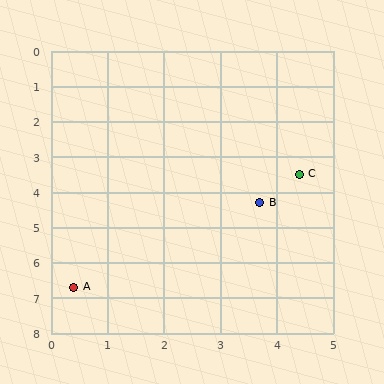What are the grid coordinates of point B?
Point B is at approximately (3.7, 4.3).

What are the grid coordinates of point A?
Point A is at approximately (0.4, 6.7).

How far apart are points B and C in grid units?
Points B and C are about 1.1 grid units apart.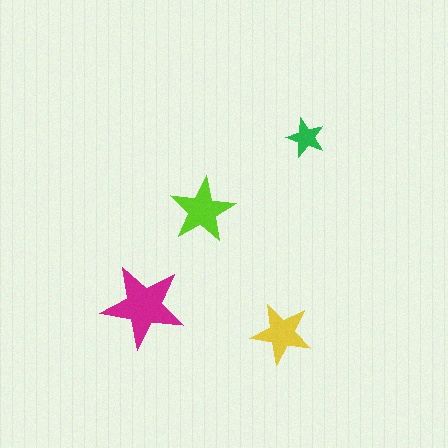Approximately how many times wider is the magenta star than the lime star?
About 1.5 times wider.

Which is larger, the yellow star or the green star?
The yellow one.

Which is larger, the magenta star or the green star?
The magenta one.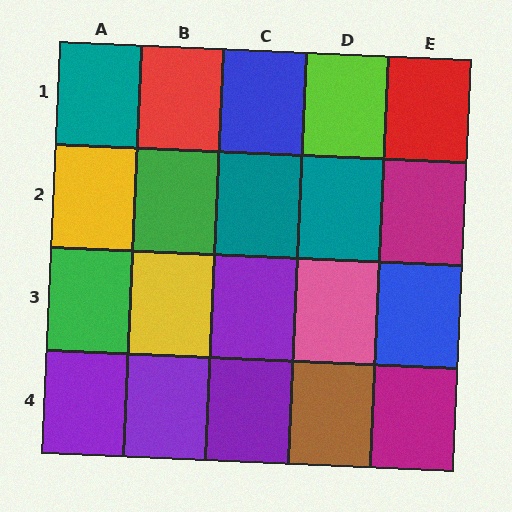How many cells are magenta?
2 cells are magenta.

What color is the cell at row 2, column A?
Yellow.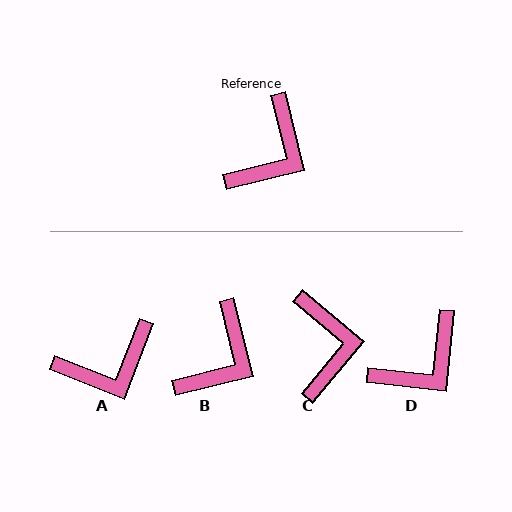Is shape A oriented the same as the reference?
No, it is off by about 35 degrees.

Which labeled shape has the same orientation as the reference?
B.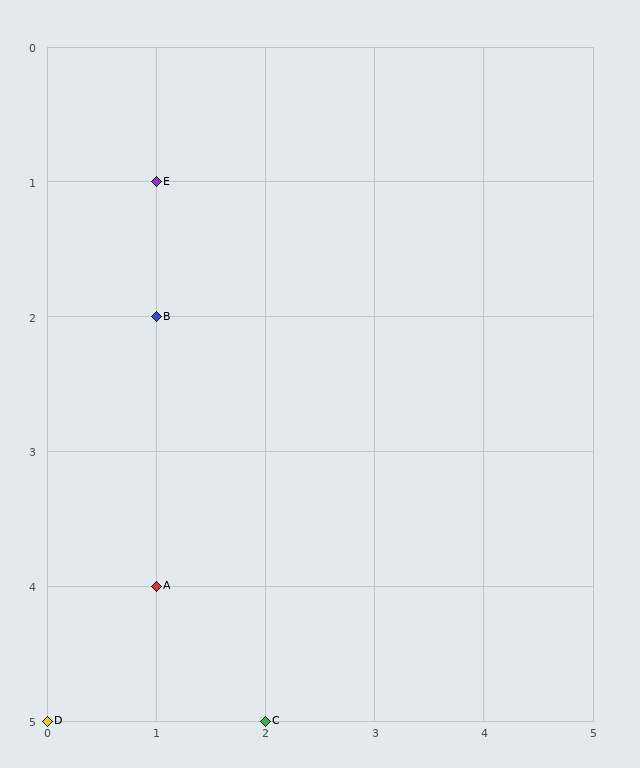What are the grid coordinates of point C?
Point C is at grid coordinates (2, 5).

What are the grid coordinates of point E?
Point E is at grid coordinates (1, 1).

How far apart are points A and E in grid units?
Points A and E are 3 rows apart.